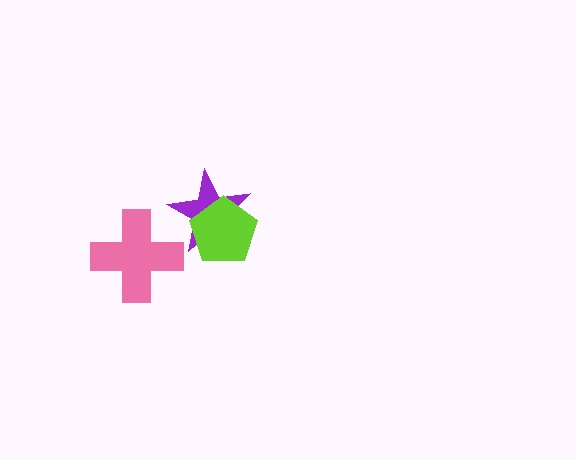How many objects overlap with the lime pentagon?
1 object overlaps with the lime pentagon.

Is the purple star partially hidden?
Yes, it is partially covered by another shape.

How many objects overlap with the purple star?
1 object overlaps with the purple star.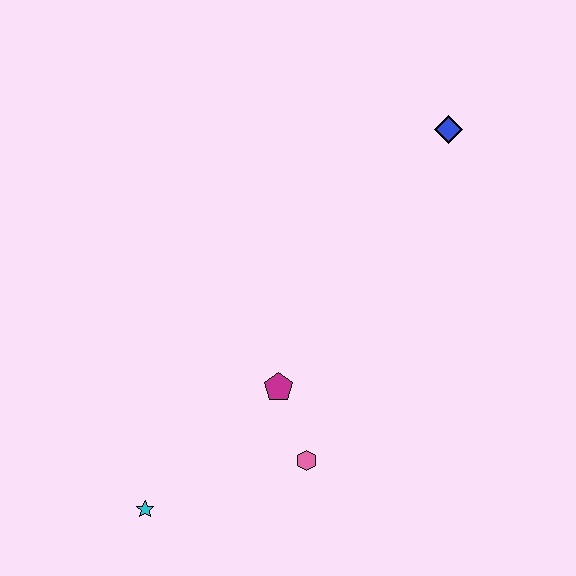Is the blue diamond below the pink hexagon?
No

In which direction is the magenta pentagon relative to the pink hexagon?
The magenta pentagon is above the pink hexagon.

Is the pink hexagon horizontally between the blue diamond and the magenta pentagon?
Yes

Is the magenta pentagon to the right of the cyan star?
Yes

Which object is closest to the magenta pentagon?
The pink hexagon is closest to the magenta pentagon.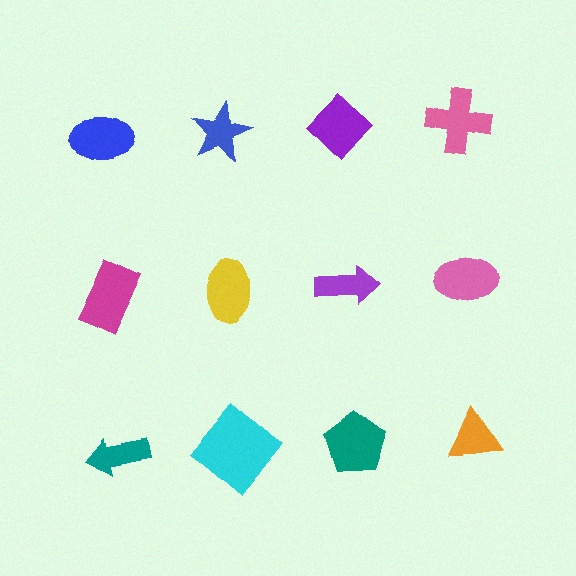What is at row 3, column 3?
A teal pentagon.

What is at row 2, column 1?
A magenta rectangle.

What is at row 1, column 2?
A blue star.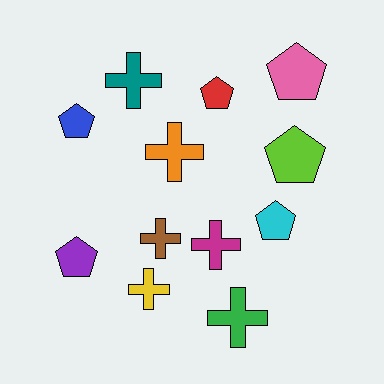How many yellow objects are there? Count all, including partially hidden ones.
There is 1 yellow object.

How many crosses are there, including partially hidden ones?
There are 6 crosses.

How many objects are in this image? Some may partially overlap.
There are 12 objects.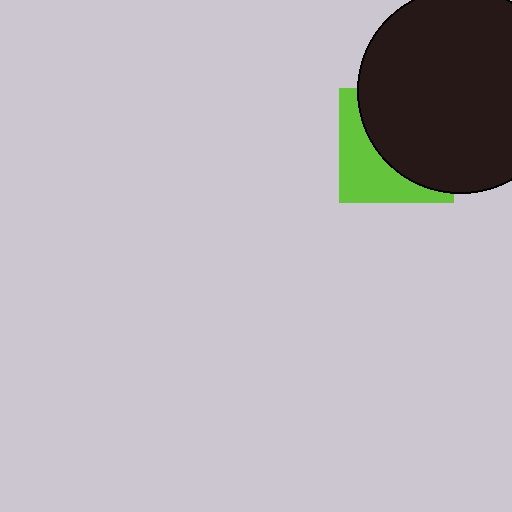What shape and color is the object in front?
The object in front is a black circle.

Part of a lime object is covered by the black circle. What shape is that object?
It is a square.